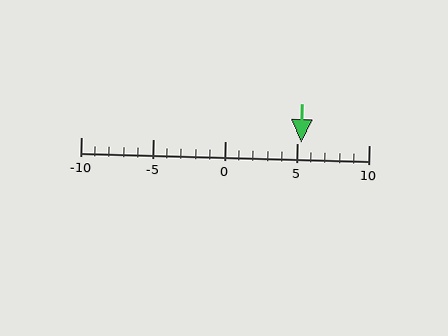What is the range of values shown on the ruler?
The ruler shows values from -10 to 10.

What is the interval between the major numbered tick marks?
The major tick marks are spaced 5 units apart.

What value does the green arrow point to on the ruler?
The green arrow points to approximately 5.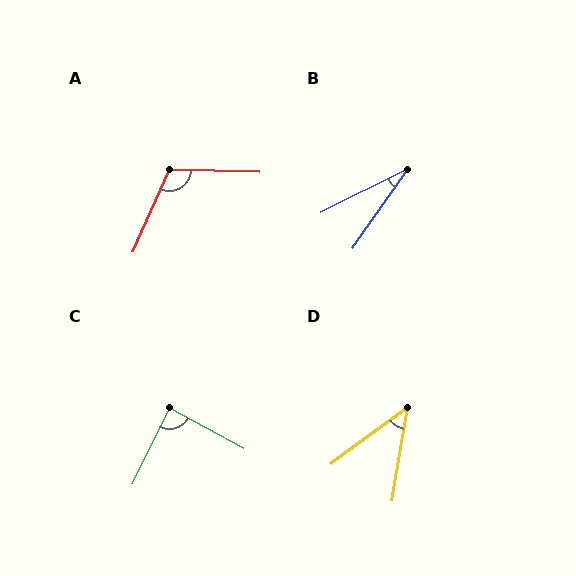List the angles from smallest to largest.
B (28°), D (44°), C (87°), A (112°).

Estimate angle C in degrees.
Approximately 87 degrees.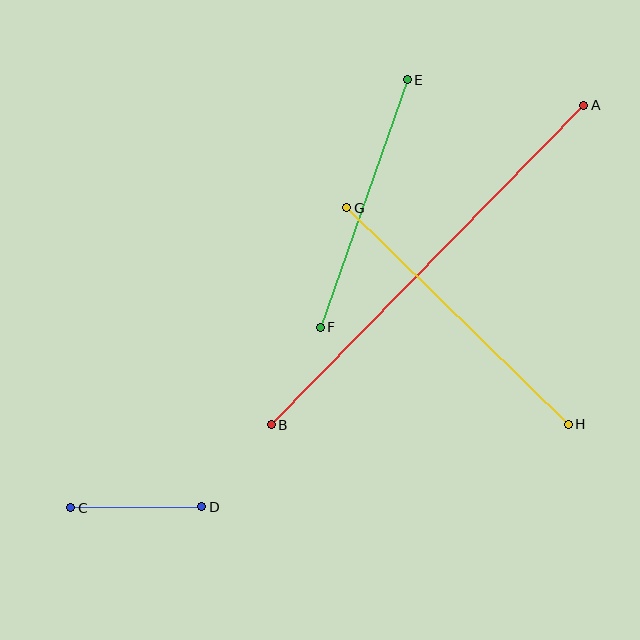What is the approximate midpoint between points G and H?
The midpoint is at approximately (458, 316) pixels.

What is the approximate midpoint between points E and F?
The midpoint is at approximately (364, 203) pixels.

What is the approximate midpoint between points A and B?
The midpoint is at approximately (428, 265) pixels.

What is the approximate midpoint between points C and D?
The midpoint is at approximately (136, 507) pixels.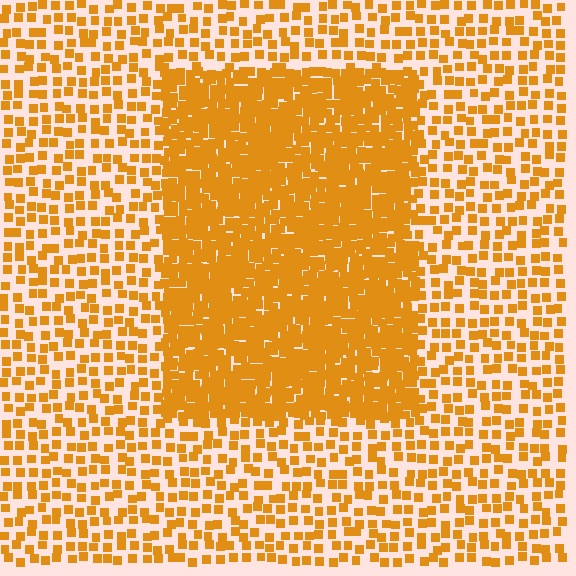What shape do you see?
I see a rectangle.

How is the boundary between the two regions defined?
The boundary is defined by a change in element density (approximately 2.6x ratio). All elements are the same color, size, and shape.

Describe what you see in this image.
The image contains small orange elements arranged at two different densities. A rectangle-shaped region is visible where the elements are more densely packed than the surrounding area.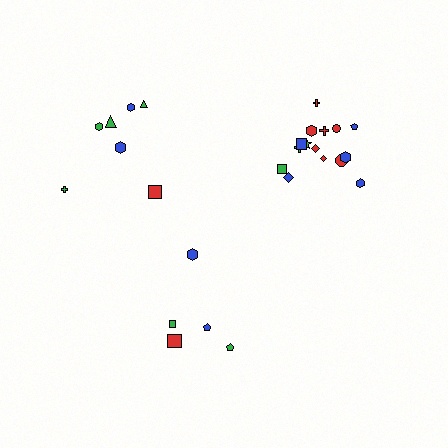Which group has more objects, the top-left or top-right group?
The top-right group.